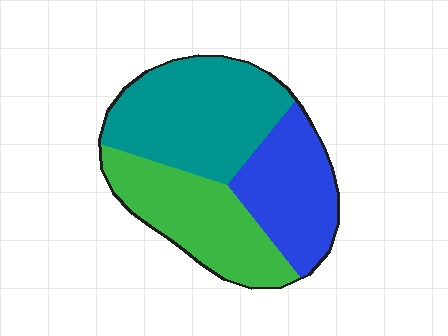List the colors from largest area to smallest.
From largest to smallest: teal, green, blue.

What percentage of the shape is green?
Green takes up about one third (1/3) of the shape.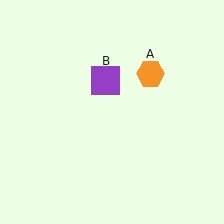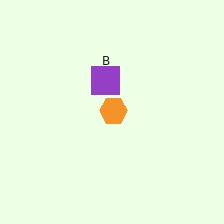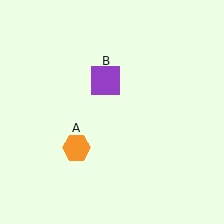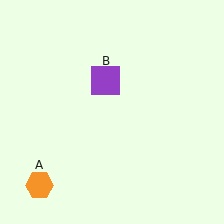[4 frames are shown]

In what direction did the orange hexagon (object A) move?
The orange hexagon (object A) moved down and to the left.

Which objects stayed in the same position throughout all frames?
Purple square (object B) remained stationary.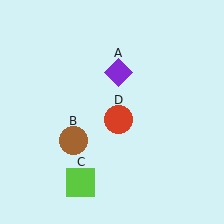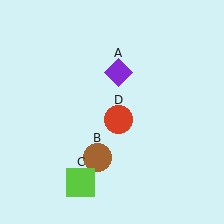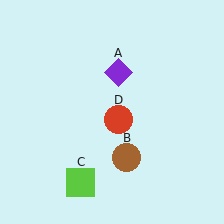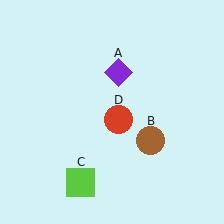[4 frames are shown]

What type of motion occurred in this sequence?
The brown circle (object B) rotated counterclockwise around the center of the scene.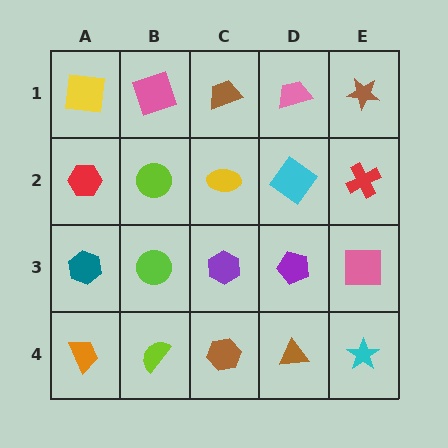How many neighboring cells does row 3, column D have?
4.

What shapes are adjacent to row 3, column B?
A lime circle (row 2, column B), a lime semicircle (row 4, column B), a teal hexagon (row 3, column A), a purple hexagon (row 3, column C).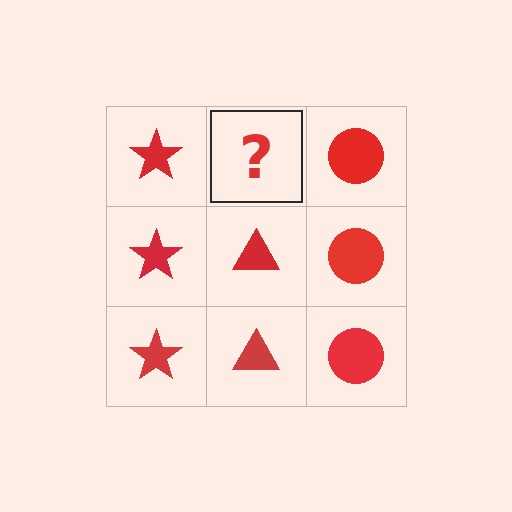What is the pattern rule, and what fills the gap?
The rule is that each column has a consistent shape. The gap should be filled with a red triangle.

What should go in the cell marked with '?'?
The missing cell should contain a red triangle.